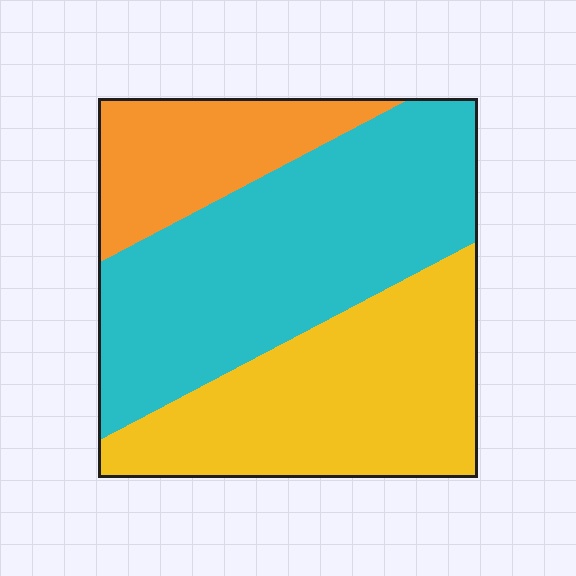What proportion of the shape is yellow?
Yellow takes up between a quarter and a half of the shape.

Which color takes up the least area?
Orange, at roughly 20%.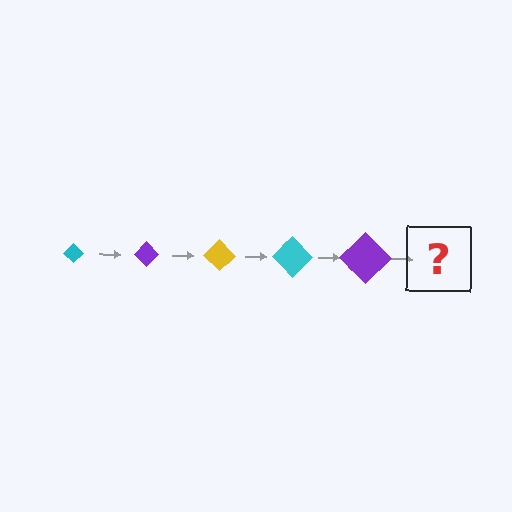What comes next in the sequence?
The next element should be a yellow diamond, larger than the previous one.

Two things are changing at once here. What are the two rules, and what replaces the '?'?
The two rules are that the diamond grows larger each step and the color cycles through cyan, purple, and yellow. The '?' should be a yellow diamond, larger than the previous one.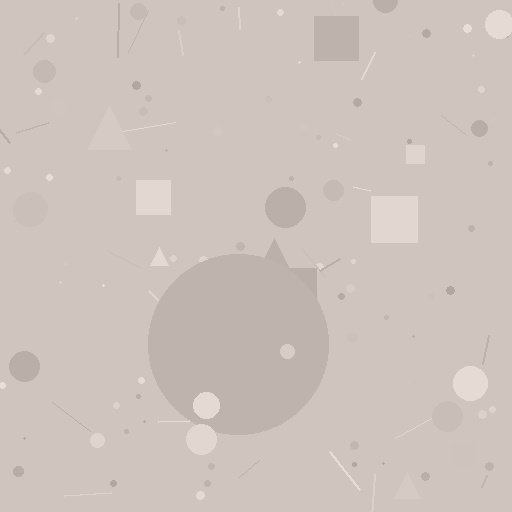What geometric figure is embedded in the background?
A circle is embedded in the background.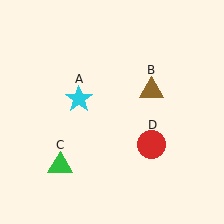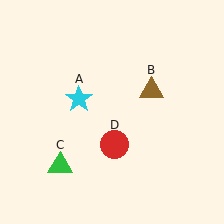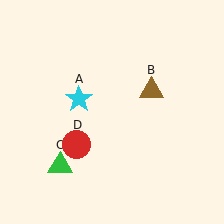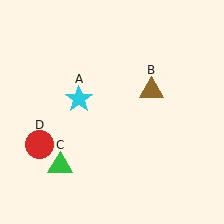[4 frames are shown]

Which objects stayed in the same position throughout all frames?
Cyan star (object A) and brown triangle (object B) and green triangle (object C) remained stationary.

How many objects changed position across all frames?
1 object changed position: red circle (object D).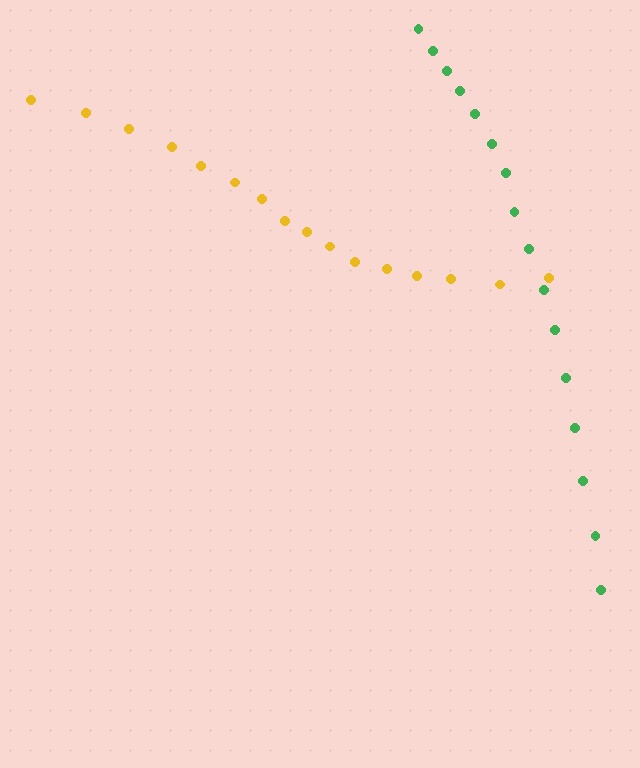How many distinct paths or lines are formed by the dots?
There are 2 distinct paths.